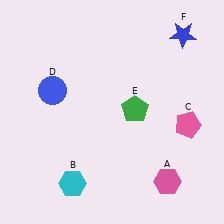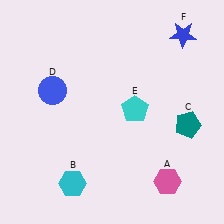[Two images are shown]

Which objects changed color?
C changed from pink to teal. E changed from green to cyan.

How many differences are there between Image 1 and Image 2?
There are 2 differences between the two images.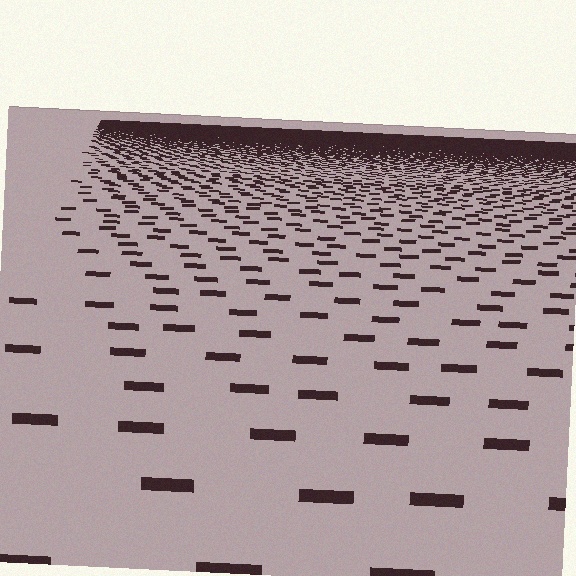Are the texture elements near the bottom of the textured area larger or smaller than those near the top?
Larger. Near the bottom, elements are closer to the viewer and appear at a bigger on-screen size.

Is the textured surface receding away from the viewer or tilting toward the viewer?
The surface is receding away from the viewer. Texture elements get smaller and denser toward the top.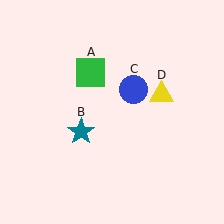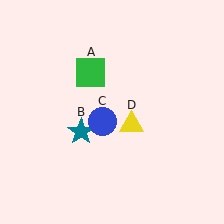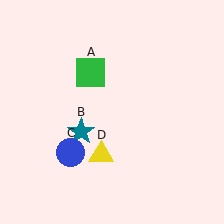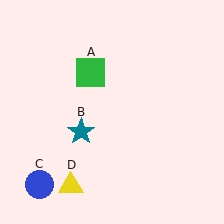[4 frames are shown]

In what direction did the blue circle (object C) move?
The blue circle (object C) moved down and to the left.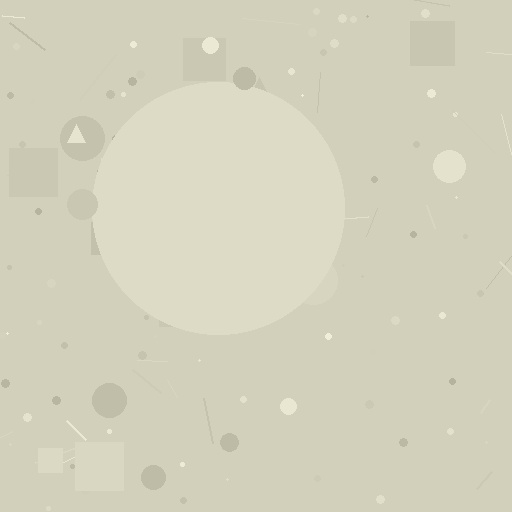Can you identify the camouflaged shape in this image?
The camouflaged shape is a circle.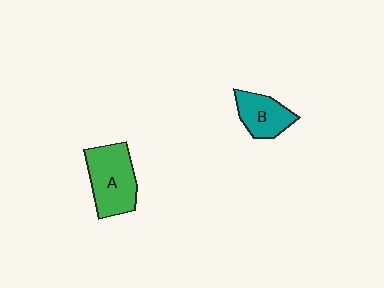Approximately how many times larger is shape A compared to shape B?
Approximately 1.5 times.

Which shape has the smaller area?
Shape B (teal).